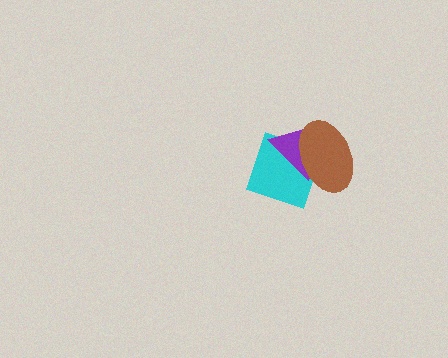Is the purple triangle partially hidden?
Yes, it is partially covered by another shape.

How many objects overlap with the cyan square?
2 objects overlap with the cyan square.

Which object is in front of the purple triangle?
The brown ellipse is in front of the purple triangle.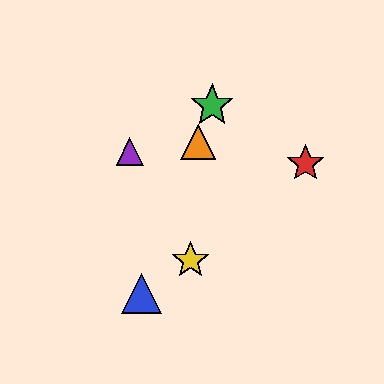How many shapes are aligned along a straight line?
3 shapes (the blue triangle, the green star, the orange triangle) are aligned along a straight line.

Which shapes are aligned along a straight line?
The blue triangle, the green star, the orange triangle are aligned along a straight line.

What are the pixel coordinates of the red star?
The red star is at (306, 164).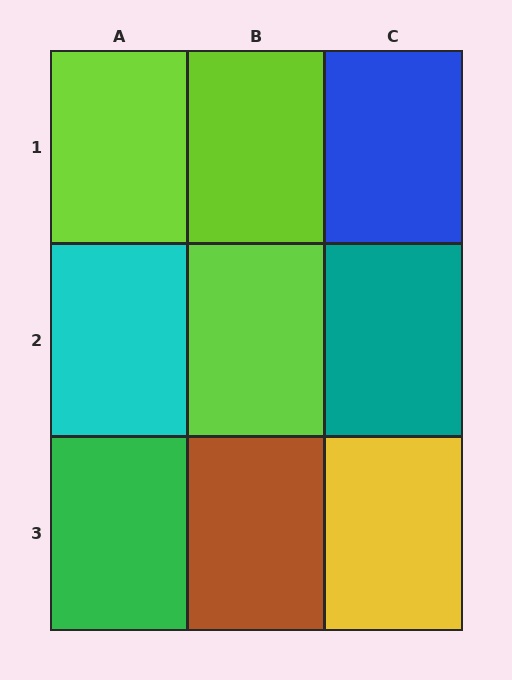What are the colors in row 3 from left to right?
Green, brown, yellow.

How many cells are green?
1 cell is green.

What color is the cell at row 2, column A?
Cyan.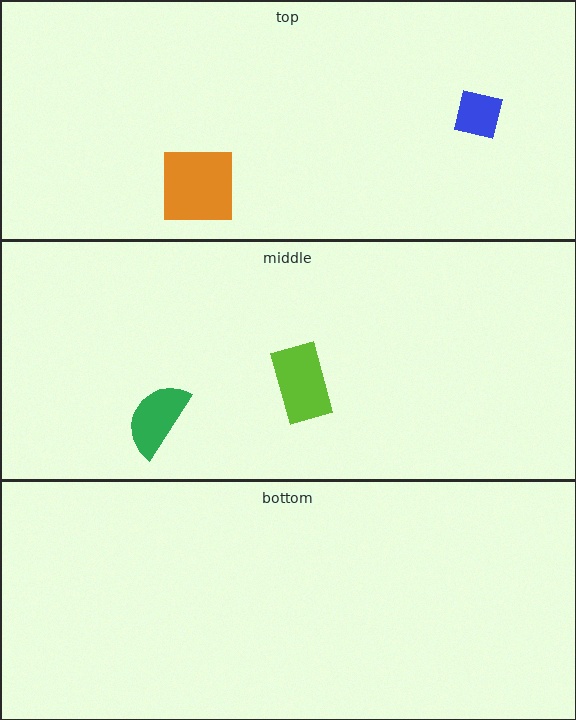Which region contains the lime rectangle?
The middle region.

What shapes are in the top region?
The orange square, the blue square.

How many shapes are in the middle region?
2.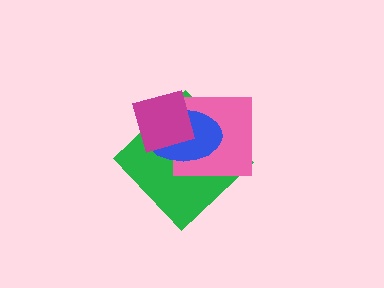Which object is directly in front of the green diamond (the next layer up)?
The pink square is directly in front of the green diamond.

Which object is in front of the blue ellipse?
The magenta diamond is in front of the blue ellipse.